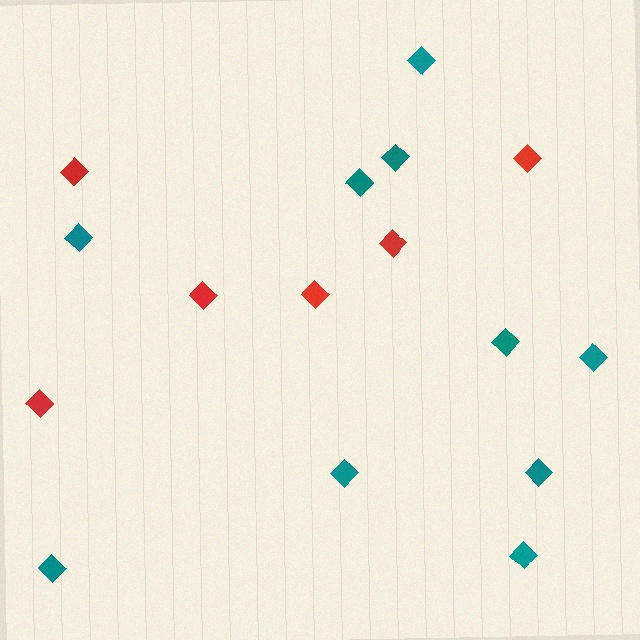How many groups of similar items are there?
There are 2 groups: one group of teal diamonds (10) and one group of red diamonds (6).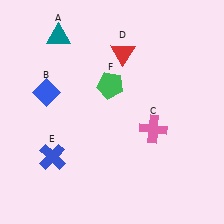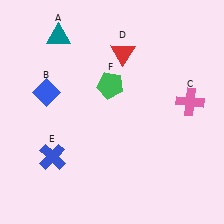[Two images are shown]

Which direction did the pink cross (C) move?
The pink cross (C) moved right.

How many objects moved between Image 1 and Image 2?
1 object moved between the two images.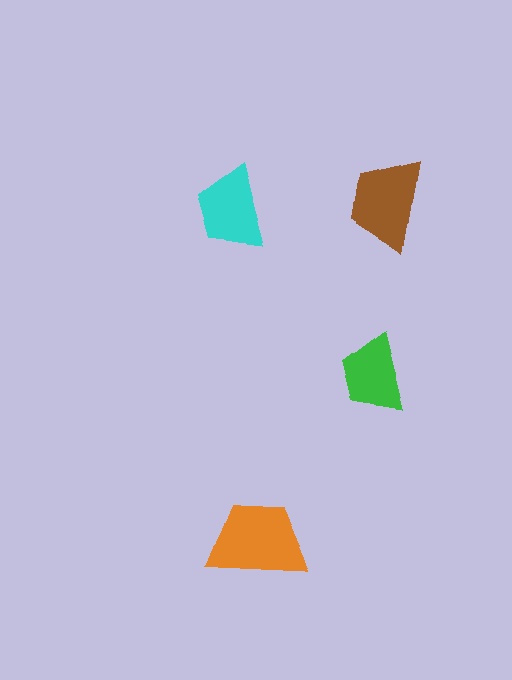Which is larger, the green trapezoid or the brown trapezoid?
The brown one.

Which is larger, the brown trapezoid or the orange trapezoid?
The orange one.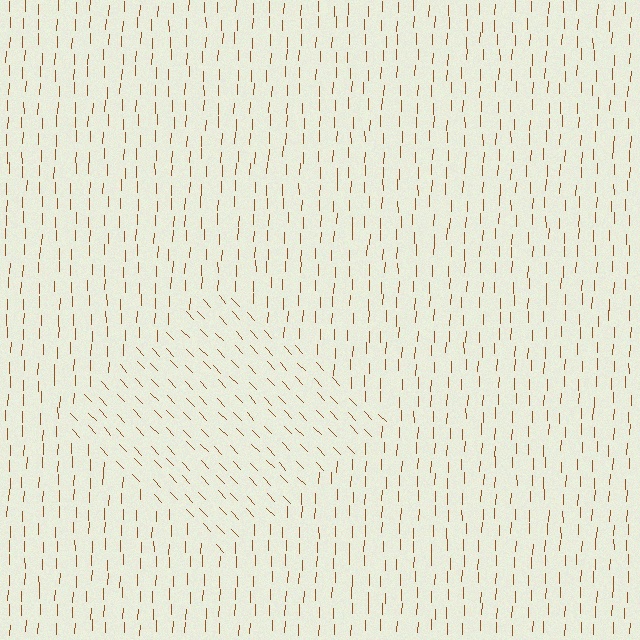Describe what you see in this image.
The image is filled with small brown line segments. A diamond region in the image has lines oriented differently from the surrounding lines, creating a visible texture boundary.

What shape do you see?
I see a diamond.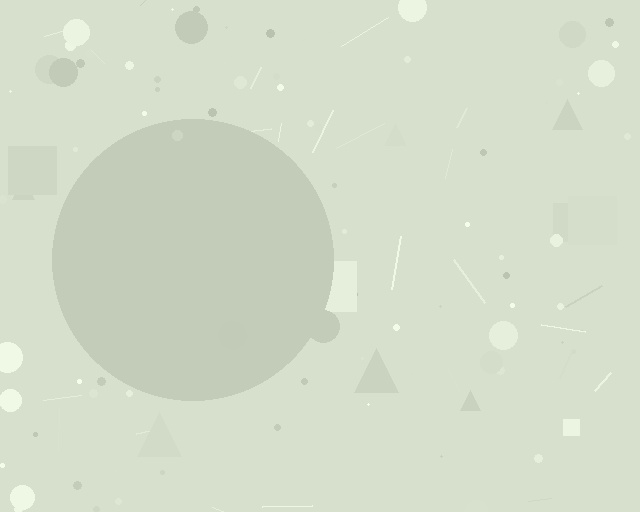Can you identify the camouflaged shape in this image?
The camouflaged shape is a circle.